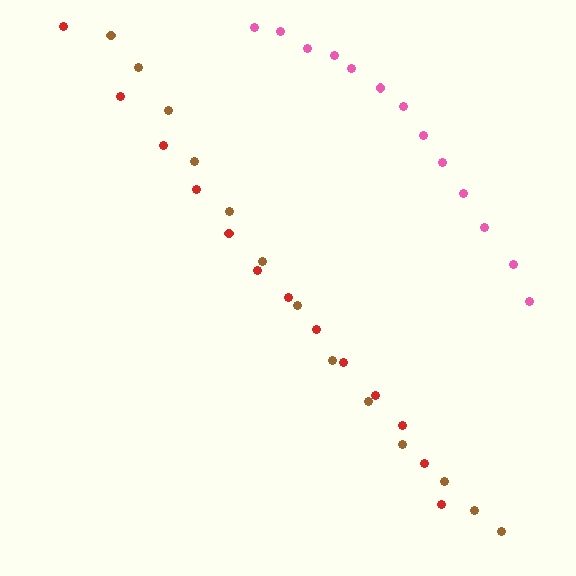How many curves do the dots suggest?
There are 3 distinct paths.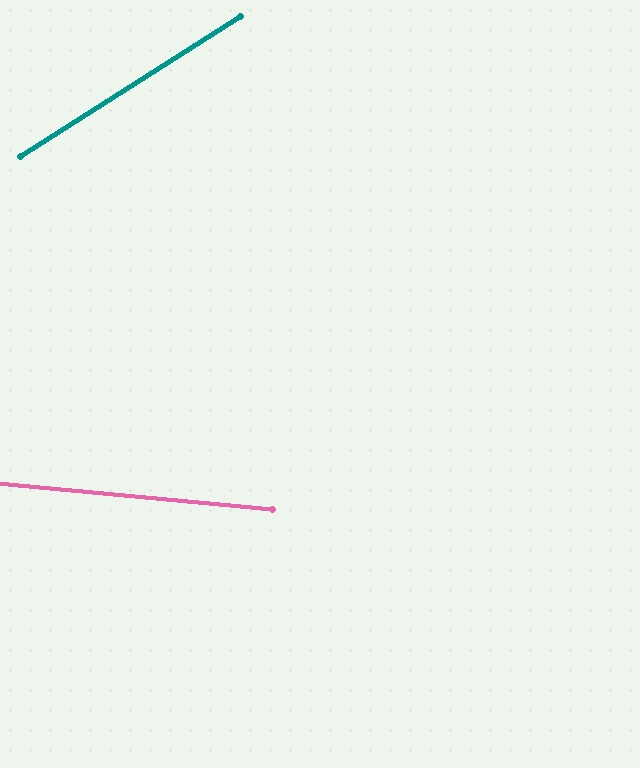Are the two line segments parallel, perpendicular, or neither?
Neither parallel nor perpendicular — they differ by about 38°.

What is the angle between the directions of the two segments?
Approximately 38 degrees.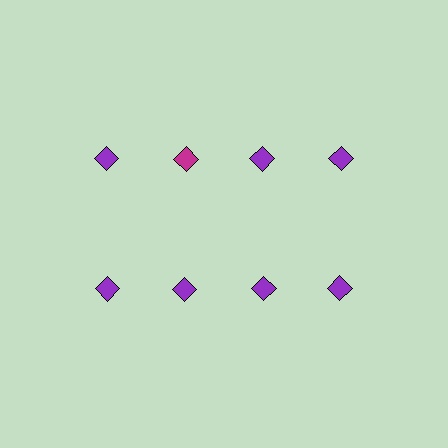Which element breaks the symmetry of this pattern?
The magenta diamond in the top row, second from left column breaks the symmetry. All other shapes are purple diamonds.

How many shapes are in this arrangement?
There are 8 shapes arranged in a grid pattern.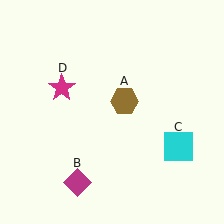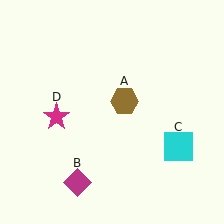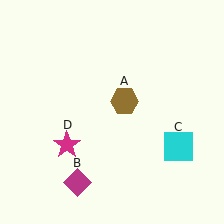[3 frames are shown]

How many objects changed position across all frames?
1 object changed position: magenta star (object D).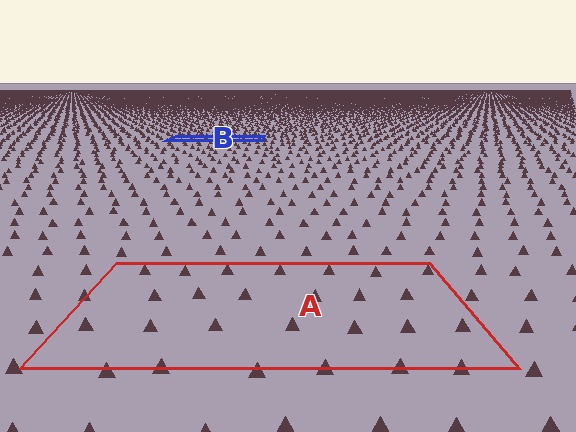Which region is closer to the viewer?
Region A is closer. The texture elements there are larger and more spread out.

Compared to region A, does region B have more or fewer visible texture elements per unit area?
Region B has more texture elements per unit area — they are packed more densely because it is farther away.